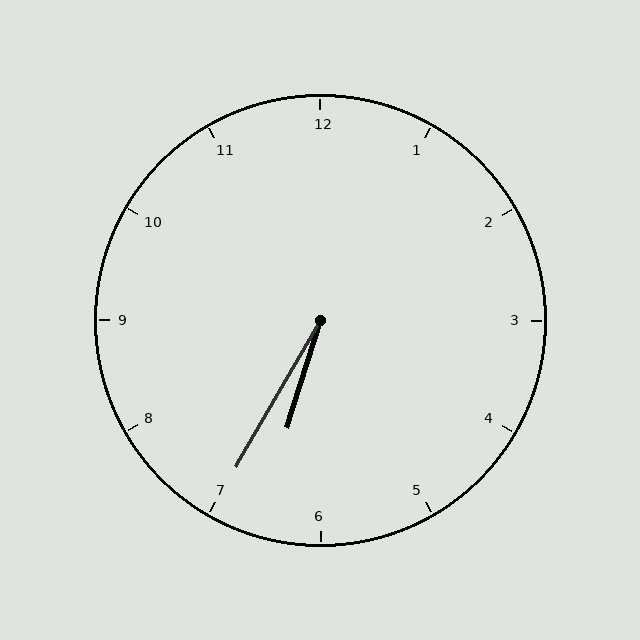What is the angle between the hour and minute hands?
Approximately 12 degrees.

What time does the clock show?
6:35.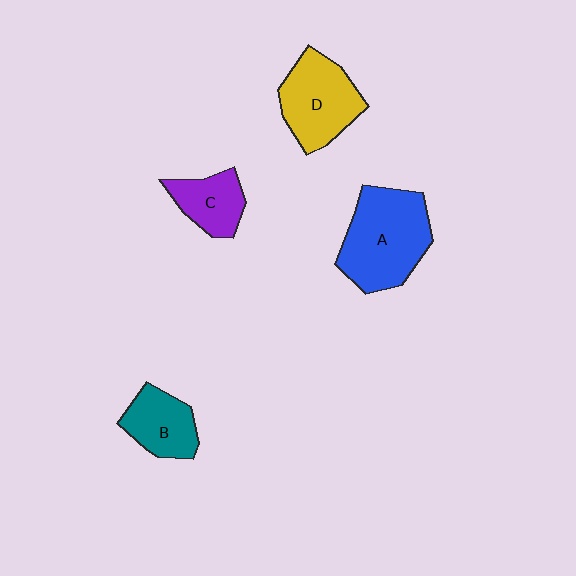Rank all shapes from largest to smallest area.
From largest to smallest: A (blue), D (yellow), B (teal), C (purple).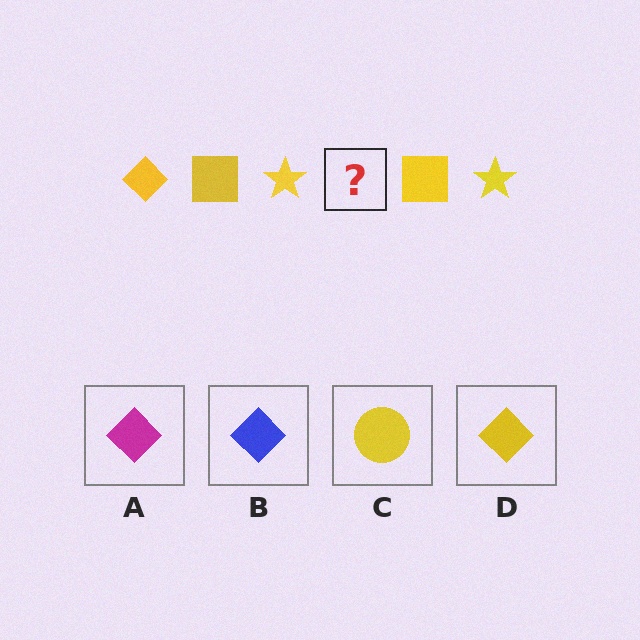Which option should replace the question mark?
Option D.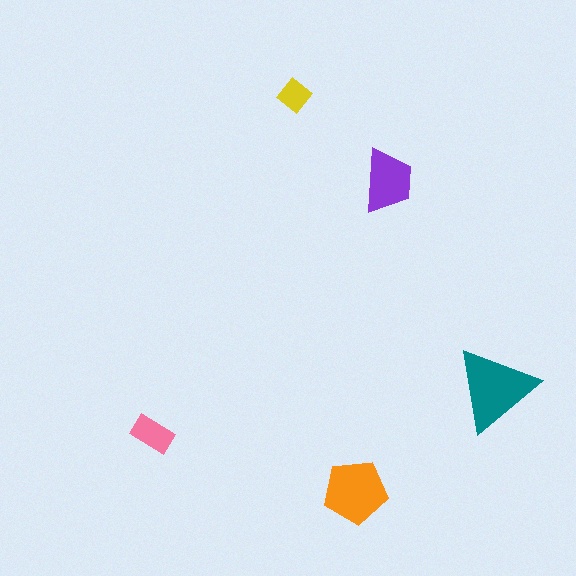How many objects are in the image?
There are 5 objects in the image.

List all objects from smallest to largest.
The yellow diamond, the pink rectangle, the purple trapezoid, the orange pentagon, the teal triangle.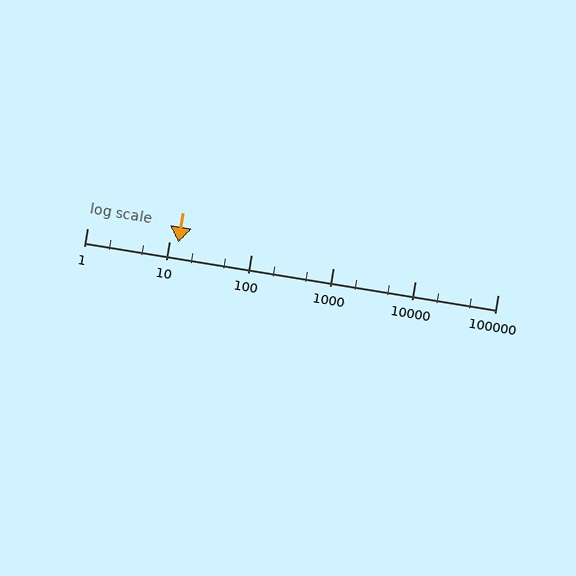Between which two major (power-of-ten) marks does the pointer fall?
The pointer is between 10 and 100.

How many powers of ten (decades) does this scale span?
The scale spans 5 decades, from 1 to 100000.